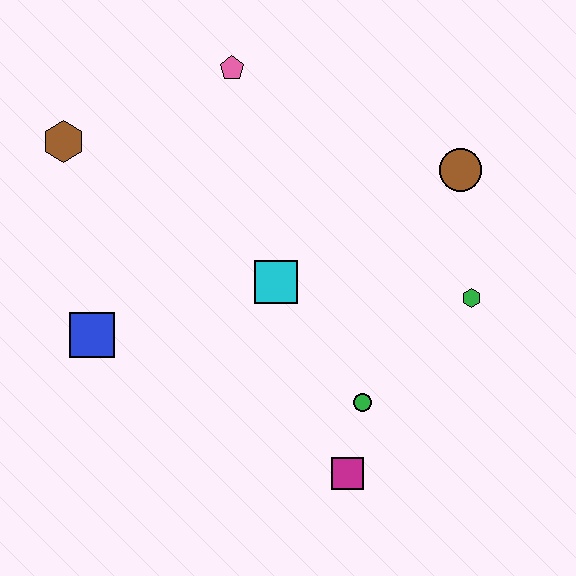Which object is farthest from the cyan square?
The brown hexagon is farthest from the cyan square.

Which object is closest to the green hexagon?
The brown circle is closest to the green hexagon.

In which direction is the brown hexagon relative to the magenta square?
The brown hexagon is above the magenta square.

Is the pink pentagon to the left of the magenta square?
Yes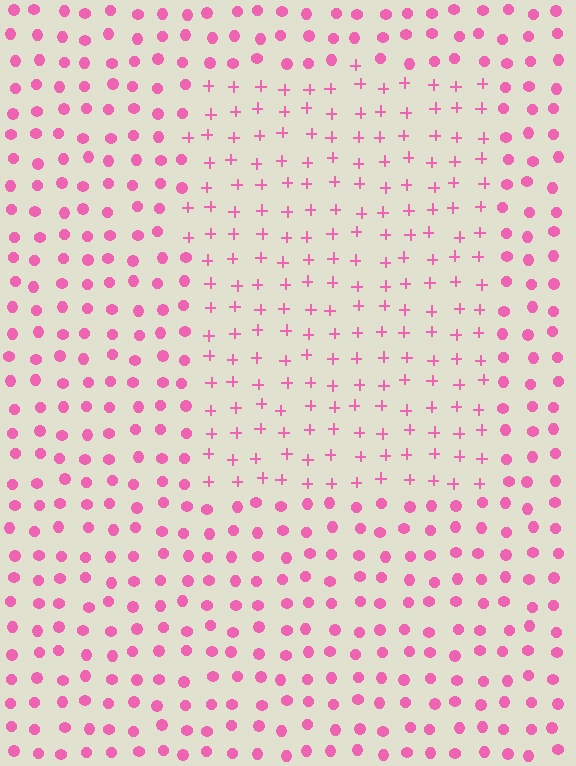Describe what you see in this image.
The image is filled with small pink elements arranged in a uniform grid. A rectangle-shaped region contains plus signs, while the surrounding area contains circles. The boundary is defined purely by the change in element shape.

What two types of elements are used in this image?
The image uses plus signs inside the rectangle region and circles outside it.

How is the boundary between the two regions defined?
The boundary is defined by a change in element shape: plus signs inside vs. circles outside. All elements share the same color and spacing.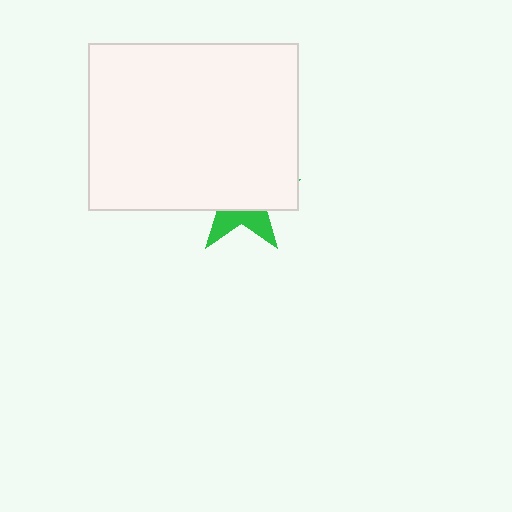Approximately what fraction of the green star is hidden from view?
Roughly 69% of the green star is hidden behind the white rectangle.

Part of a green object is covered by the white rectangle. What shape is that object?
It is a star.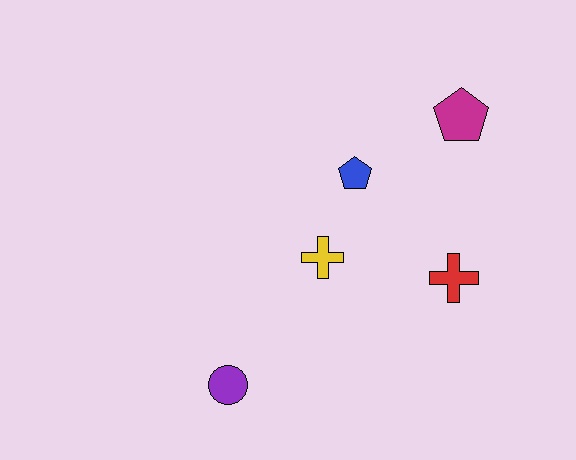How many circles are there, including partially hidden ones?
There is 1 circle.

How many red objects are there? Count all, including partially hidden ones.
There is 1 red object.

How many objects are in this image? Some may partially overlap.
There are 5 objects.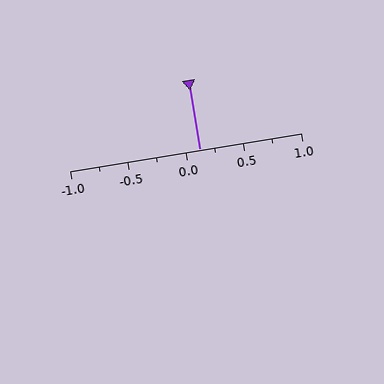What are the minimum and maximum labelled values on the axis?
The axis runs from -1.0 to 1.0.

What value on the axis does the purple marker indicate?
The marker indicates approximately 0.12.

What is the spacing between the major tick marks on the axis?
The major ticks are spaced 0.5 apart.